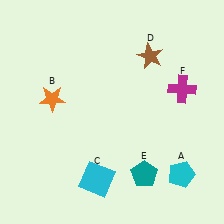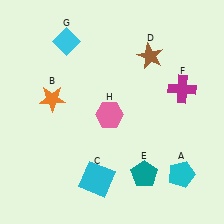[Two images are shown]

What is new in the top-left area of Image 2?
A cyan diamond (G) was added in the top-left area of Image 2.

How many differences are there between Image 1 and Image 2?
There are 2 differences between the two images.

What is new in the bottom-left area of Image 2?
A pink hexagon (H) was added in the bottom-left area of Image 2.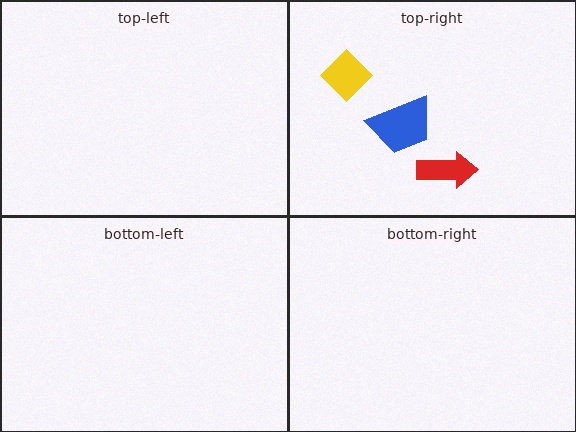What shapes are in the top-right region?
The yellow diamond, the red arrow, the blue trapezoid.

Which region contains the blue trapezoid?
The top-right region.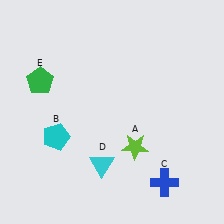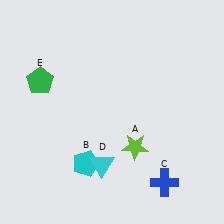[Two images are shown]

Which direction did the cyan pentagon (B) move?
The cyan pentagon (B) moved right.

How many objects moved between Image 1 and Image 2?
1 object moved between the two images.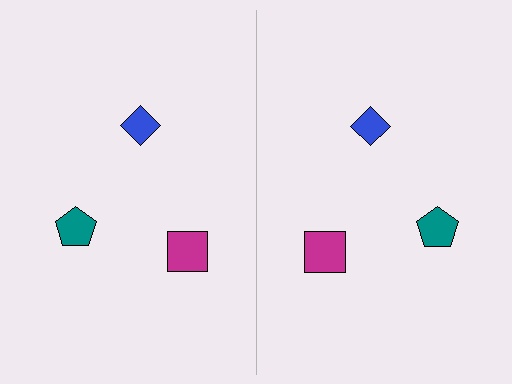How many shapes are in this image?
There are 6 shapes in this image.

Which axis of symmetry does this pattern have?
The pattern has a vertical axis of symmetry running through the center of the image.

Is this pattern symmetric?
Yes, this pattern has bilateral (reflection) symmetry.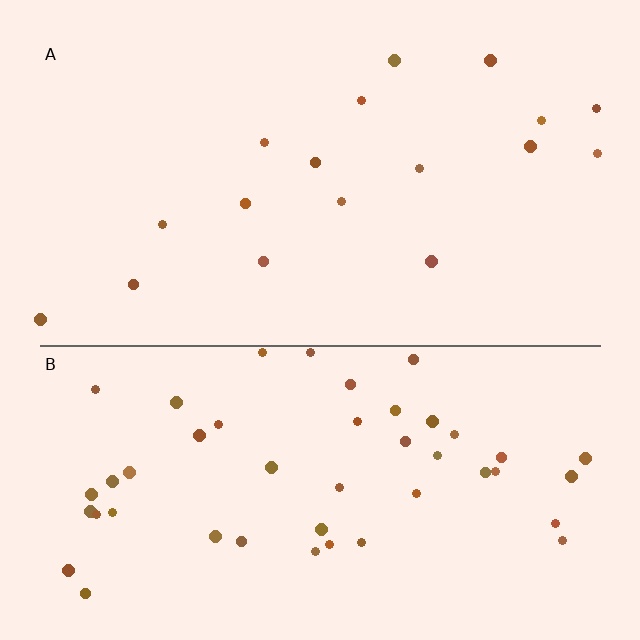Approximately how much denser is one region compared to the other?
Approximately 2.8× — region B over region A.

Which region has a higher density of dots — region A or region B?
B (the bottom).